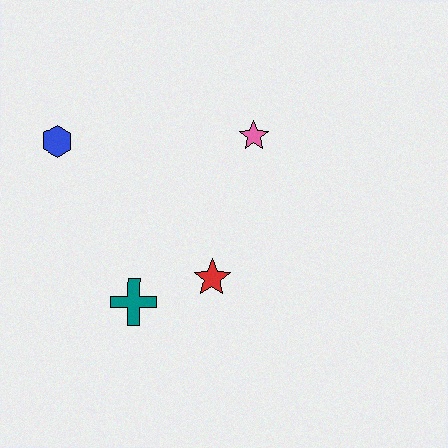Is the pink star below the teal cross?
No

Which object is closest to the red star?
The teal cross is closest to the red star.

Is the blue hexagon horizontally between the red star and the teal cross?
No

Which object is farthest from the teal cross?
The pink star is farthest from the teal cross.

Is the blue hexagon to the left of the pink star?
Yes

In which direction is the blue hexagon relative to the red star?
The blue hexagon is to the left of the red star.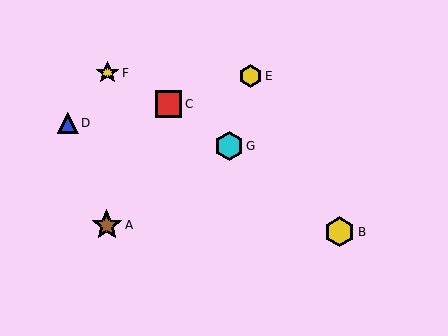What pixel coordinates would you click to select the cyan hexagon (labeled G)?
Click at (229, 146) to select the cyan hexagon G.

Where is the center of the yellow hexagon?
The center of the yellow hexagon is at (250, 76).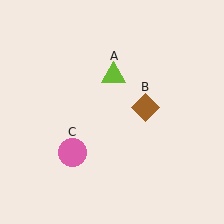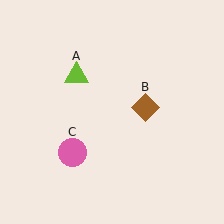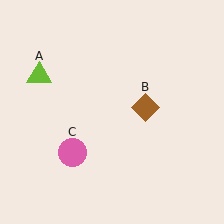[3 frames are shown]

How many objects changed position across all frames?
1 object changed position: lime triangle (object A).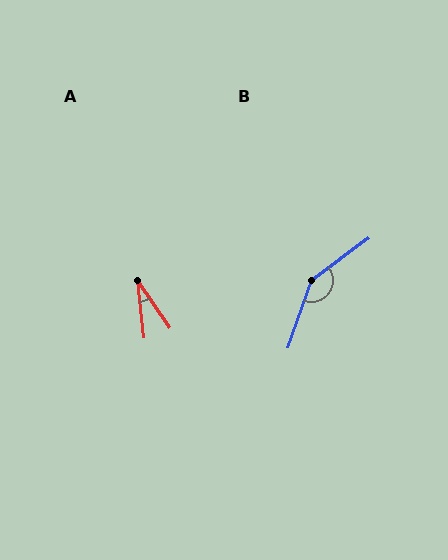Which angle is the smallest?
A, at approximately 28 degrees.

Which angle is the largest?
B, at approximately 146 degrees.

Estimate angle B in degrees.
Approximately 146 degrees.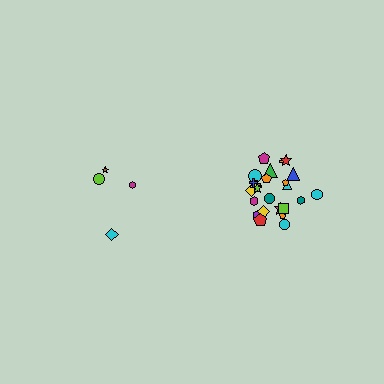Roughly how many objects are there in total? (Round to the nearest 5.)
Roughly 30 objects in total.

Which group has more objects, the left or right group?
The right group.